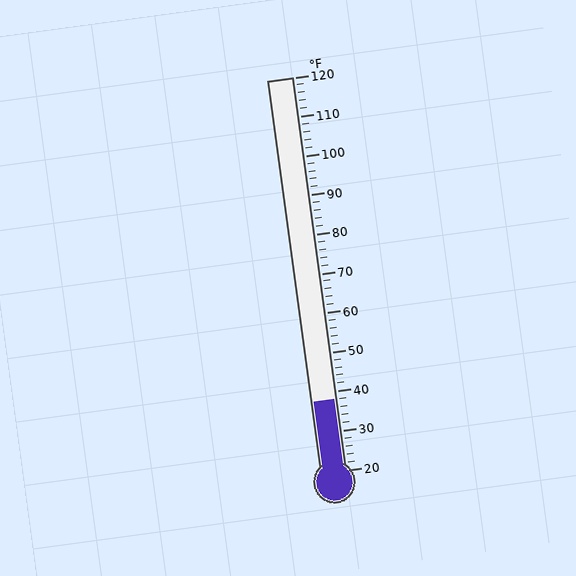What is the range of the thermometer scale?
The thermometer scale ranges from 20°F to 120°F.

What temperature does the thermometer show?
The thermometer shows approximately 38°F.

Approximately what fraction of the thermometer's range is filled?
The thermometer is filled to approximately 20% of its range.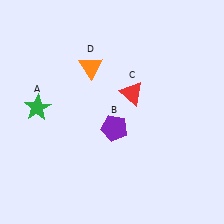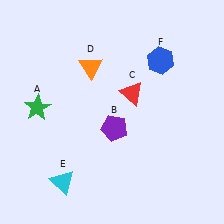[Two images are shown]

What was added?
A cyan triangle (E), a blue hexagon (F) were added in Image 2.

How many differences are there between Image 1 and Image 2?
There are 2 differences between the two images.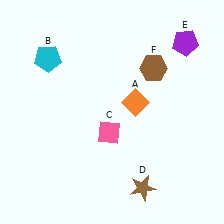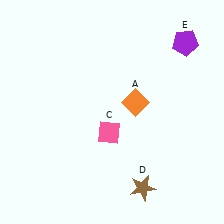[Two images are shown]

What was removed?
The brown hexagon (F), the cyan pentagon (B) were removed in Image 2.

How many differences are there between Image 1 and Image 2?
There are 2 differences between the two images.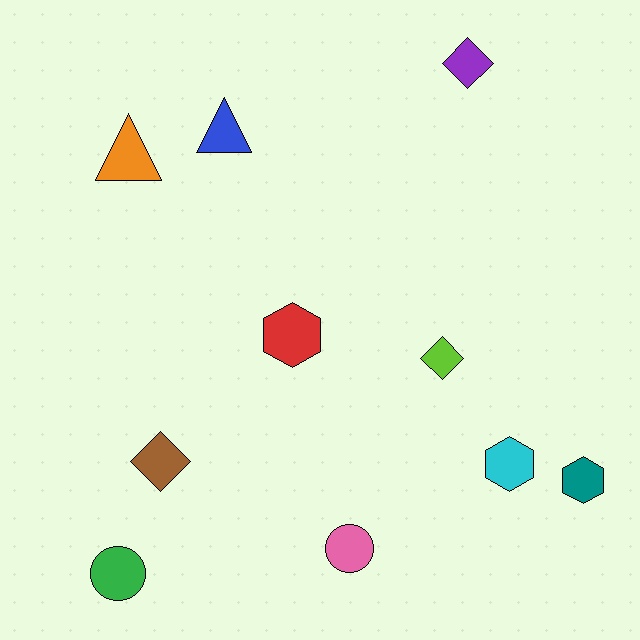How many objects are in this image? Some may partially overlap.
There are 10 objects.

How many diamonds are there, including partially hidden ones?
There are 3 diamonds.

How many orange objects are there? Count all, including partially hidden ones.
There is 1 orange object.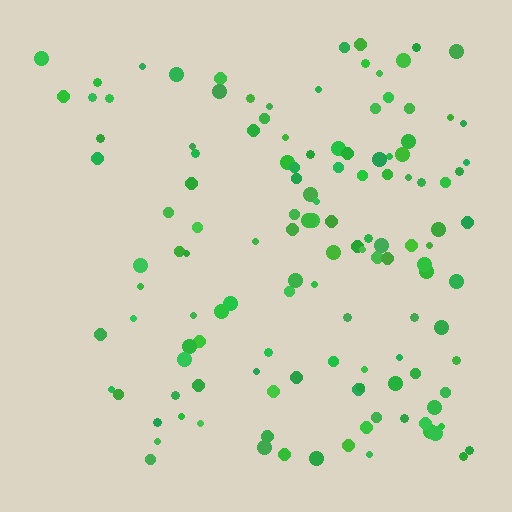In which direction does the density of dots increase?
From left to right, with the right side densest.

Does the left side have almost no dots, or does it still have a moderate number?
Still a moderate number, just noticeably fewer than the right.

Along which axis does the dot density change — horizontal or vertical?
Horizontal.